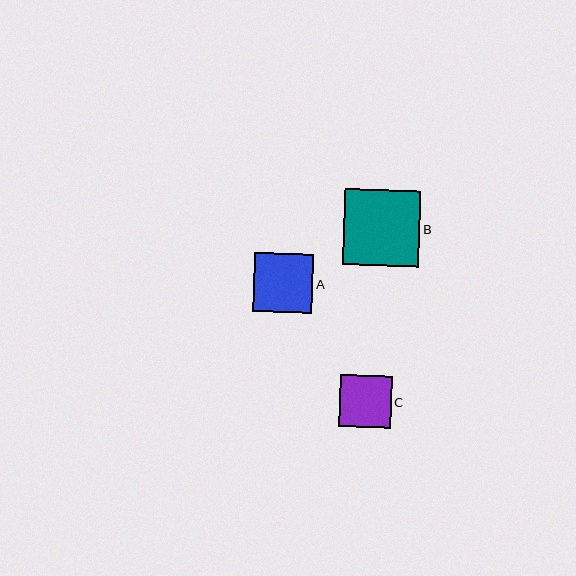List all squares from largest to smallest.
From largest to smallest: B, A, C.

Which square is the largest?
Square B is the largest with a size of approximately 76 pixels.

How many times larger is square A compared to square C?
Square A is approximately 1.1 times the size of square C.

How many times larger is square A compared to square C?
Square A is approximately 1.1 times the size of square C.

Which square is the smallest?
Square C is the smallest with a size of approximately 52 pixels.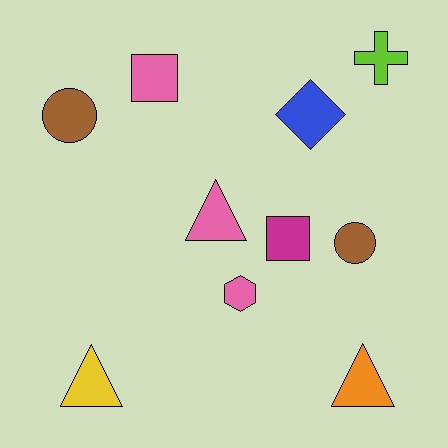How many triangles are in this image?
There are 3 triangles.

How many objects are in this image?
There are 10 objects.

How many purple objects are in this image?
There are no purple objects.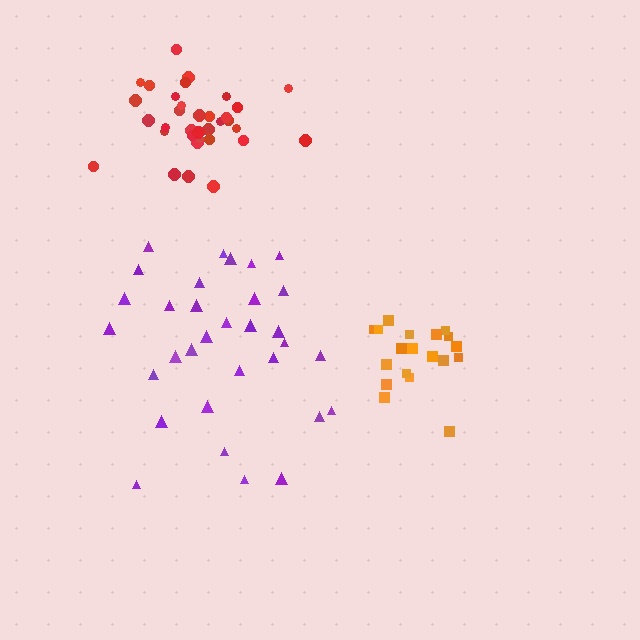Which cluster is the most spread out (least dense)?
Purple.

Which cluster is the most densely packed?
Red.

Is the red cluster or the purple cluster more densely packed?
Red.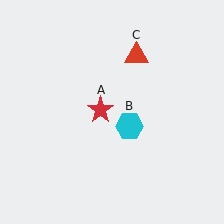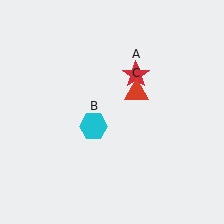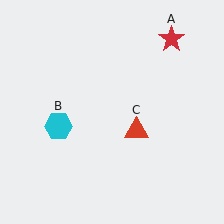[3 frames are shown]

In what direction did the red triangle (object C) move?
The red triangle (object C) moved down.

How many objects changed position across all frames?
3 objects changed position: red star (object A), cyan hexagon (object B), red triangle (object C).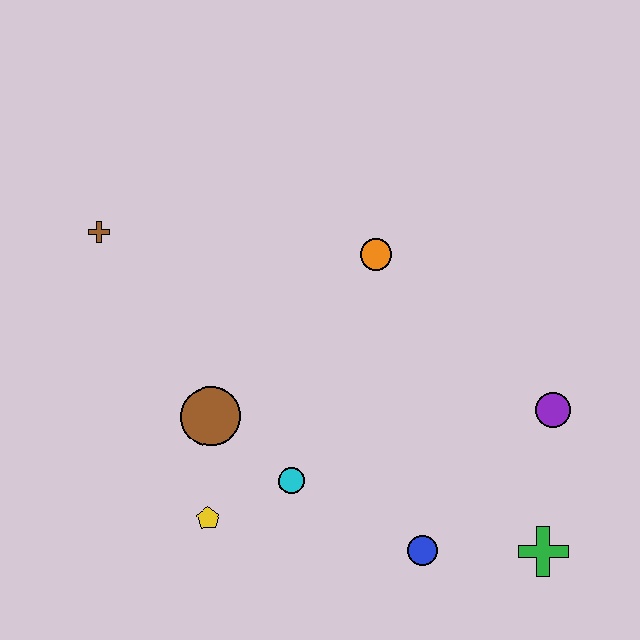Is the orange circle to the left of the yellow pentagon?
No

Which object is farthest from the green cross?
The brown cross is farthest from the green cross.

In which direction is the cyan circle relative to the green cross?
The cyan circle is to the left of the green cross.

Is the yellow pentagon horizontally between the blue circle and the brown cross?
Yes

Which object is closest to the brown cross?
The brown circle is closest to the brown cross.